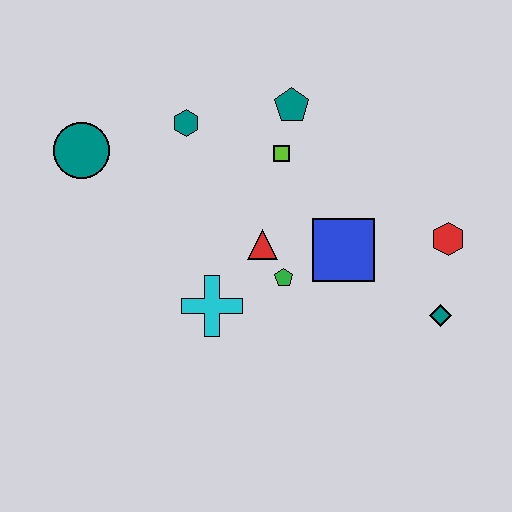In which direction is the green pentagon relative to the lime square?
The green pentagon is below the lime square.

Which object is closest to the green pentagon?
The red triangle is closest to the green pentagon.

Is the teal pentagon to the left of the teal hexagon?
No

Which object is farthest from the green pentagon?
The teal circle is farthest from the green pentagon.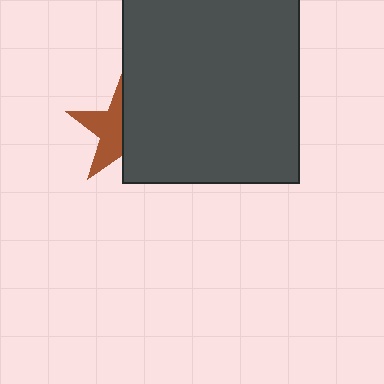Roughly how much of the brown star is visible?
About half of it is visible (roughly 47%).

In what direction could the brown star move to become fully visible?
The brown star could move left. That would shift it out from behind the dark gray rectangle entirely.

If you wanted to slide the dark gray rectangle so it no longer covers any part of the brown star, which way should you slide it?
Slide it right — that is the most direct way to separate the two shapes.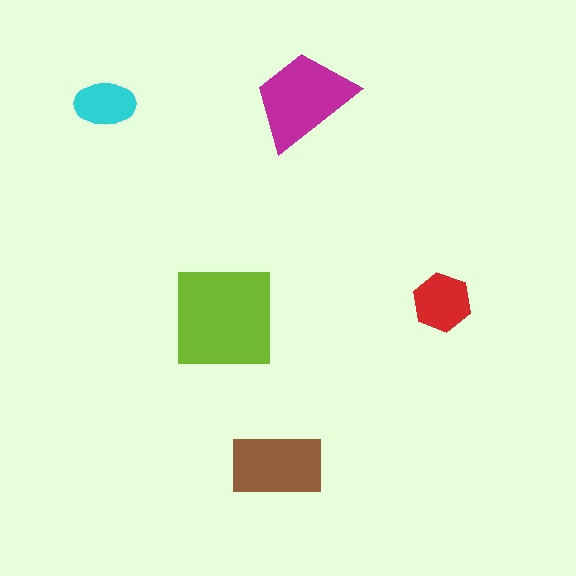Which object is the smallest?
The cyan ellipse.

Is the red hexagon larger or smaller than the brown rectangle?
Smaller.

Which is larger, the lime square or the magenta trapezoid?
The lime square.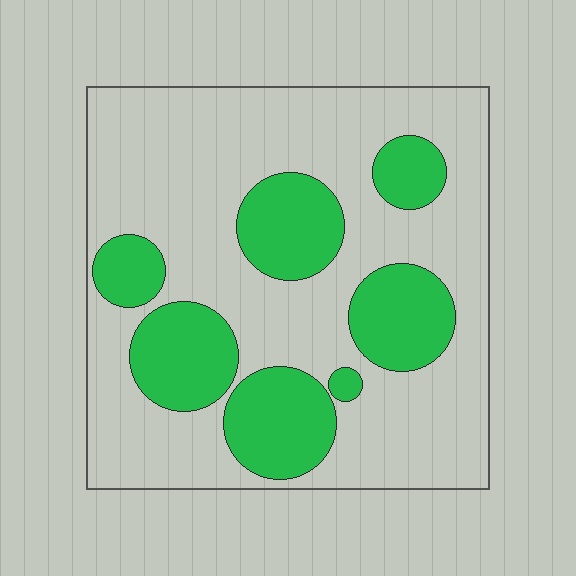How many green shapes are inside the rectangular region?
7.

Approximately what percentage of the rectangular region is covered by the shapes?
Approximately 30%.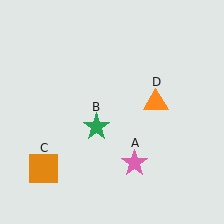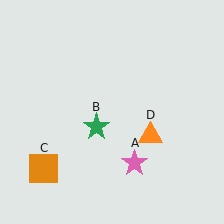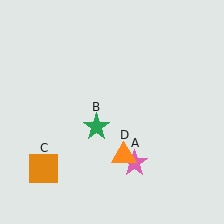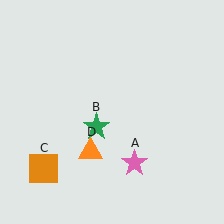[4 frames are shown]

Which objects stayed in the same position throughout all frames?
Pink star (object A) and green star (object B) and orange square (object C) remained stationary.